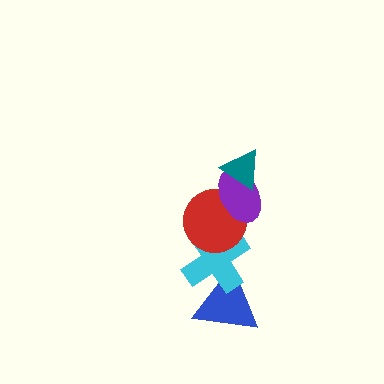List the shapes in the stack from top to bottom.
From top to bottom: the teal triangle, the purple ellipse, the red circle, the cyan cross, the blue triangle.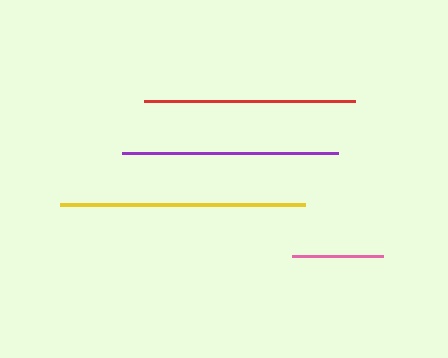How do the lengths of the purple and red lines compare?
The purple and red lines are approximately the same length.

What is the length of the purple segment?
The purple segment is approximately 215 pixels long.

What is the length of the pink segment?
The pink segment is approximately 91 pixels long.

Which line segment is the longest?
The yellow line is the longest at approximately 245 pixels.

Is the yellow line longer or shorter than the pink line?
The yellow line is longer than the pink line.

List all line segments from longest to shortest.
From longest to shortest: yellow, purple, red, pink.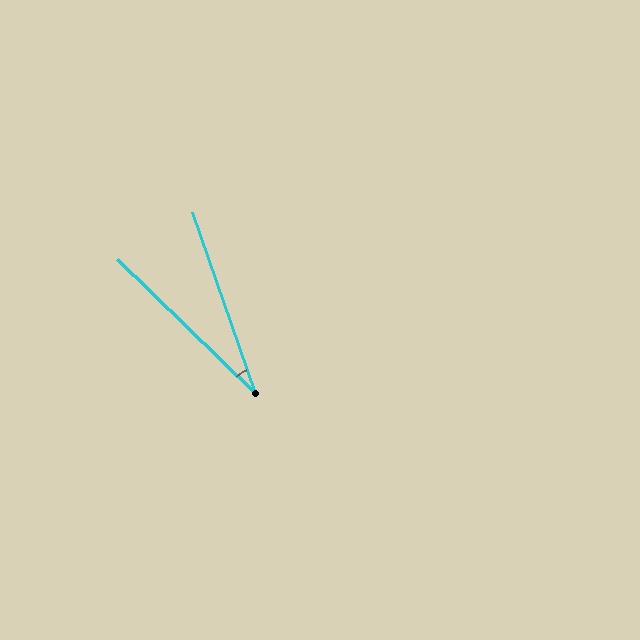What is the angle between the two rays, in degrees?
Approximately 26 degrees.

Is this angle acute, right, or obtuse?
It is acute.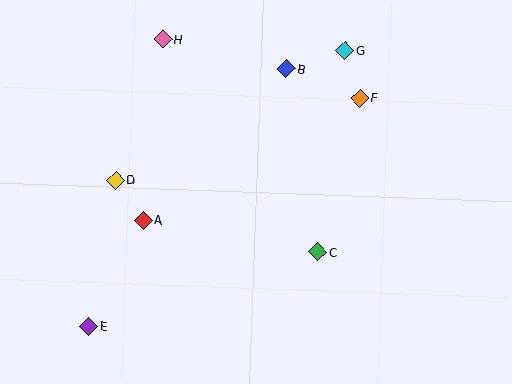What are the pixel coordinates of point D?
Point D is at (116, 180).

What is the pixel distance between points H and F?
The distance between H and F is 206 pixels.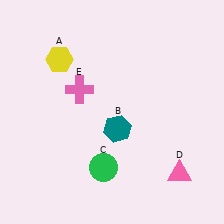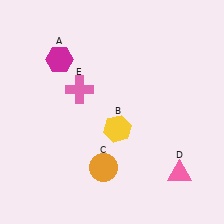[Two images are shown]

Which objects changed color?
A changed from yellow to magenta. B changed from teal to yellow. C changed from green to orange.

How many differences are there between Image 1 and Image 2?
There are 3 differences between the two images.